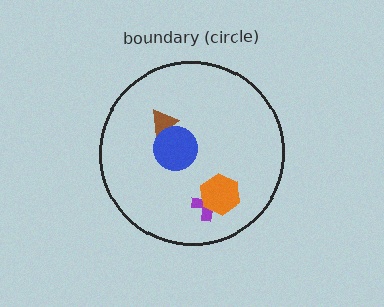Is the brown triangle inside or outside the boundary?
Inside.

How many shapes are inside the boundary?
4 inside, 0 outside.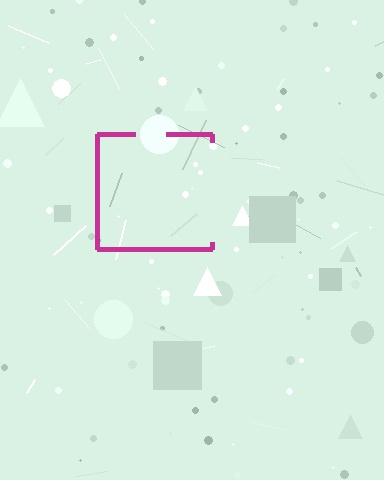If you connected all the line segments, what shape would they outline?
They would outline a square.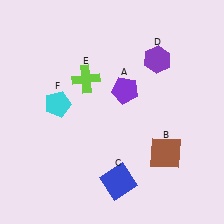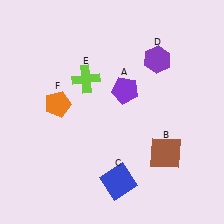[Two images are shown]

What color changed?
The pentagon (F) changed from cyan in Image 1 to orange in Image 2.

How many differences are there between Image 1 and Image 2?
There is 1 difference between the two images.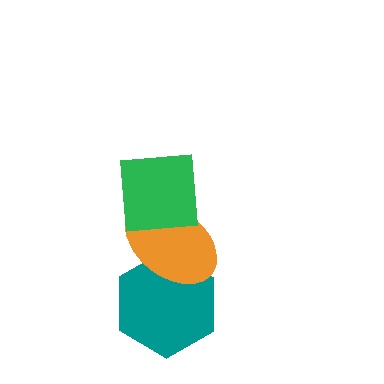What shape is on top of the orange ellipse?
The green square is on top of the orange ellipse.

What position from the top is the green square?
The green square is 1st from the top.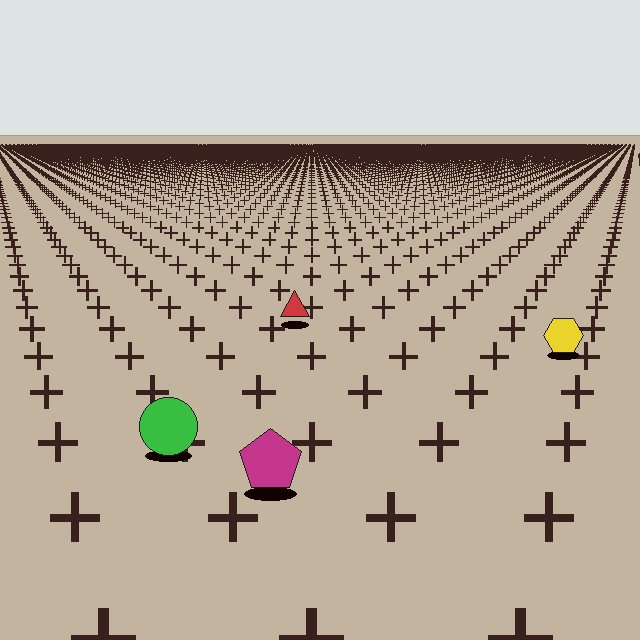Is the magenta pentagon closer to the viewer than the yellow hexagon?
Yes. The magenta pentagon is closer — you can tell from the texture gradient: the ground texture is coarser near it.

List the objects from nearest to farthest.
From nearest to farthest: the magenta pentagon, the green circle, the yellow hexagon, the red triangle.